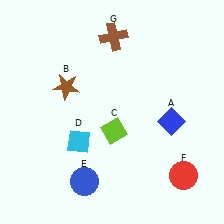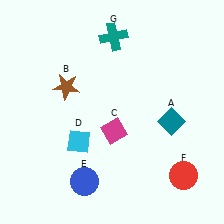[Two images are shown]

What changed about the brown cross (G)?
In Image 1, G is brown. In Image 2, it changed to teal.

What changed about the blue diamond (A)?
In Image 1, A is blue. In Image 2, it changed to teal.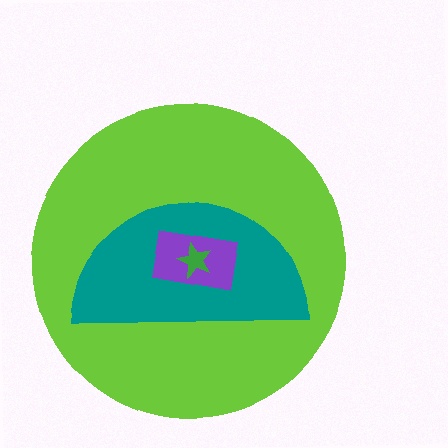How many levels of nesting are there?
4.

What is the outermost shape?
The lime circle.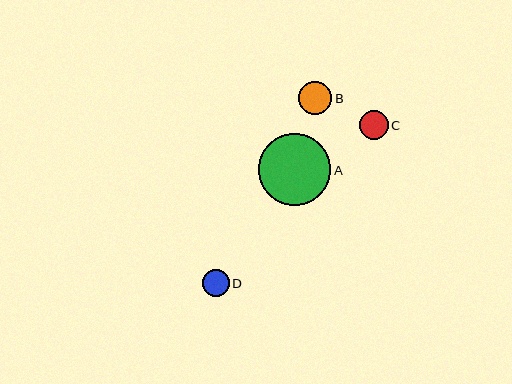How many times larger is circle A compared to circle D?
Circle A is approximately 2.7 times the size of circle D.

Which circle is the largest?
Circle A is the largest with a size of approximately 72 pixels.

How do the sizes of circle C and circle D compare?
Circle C and circle D are approximately the same size.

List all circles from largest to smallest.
From largest to smallest: A, B, C, D.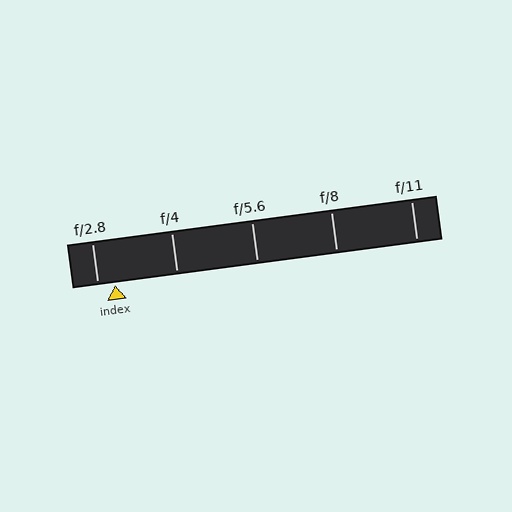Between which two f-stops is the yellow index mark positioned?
The index mark is between f/2.8 and f/4.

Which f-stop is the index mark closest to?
The index mark is closest to f/2.8.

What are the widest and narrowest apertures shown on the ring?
The widest aperture shown is f/2.8 and the narrowest is f/11.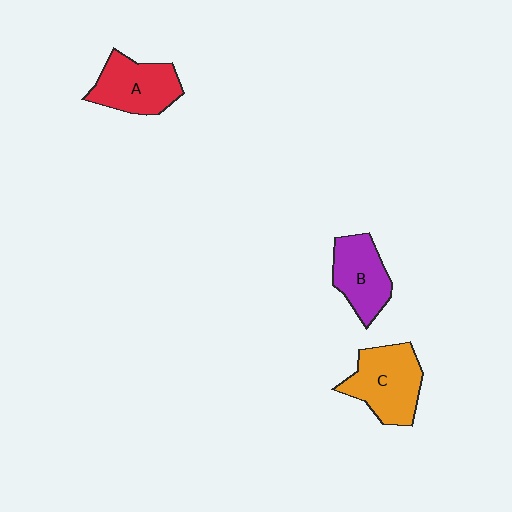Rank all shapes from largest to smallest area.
From largest to smallest: C (orange), A (red), B (purple).